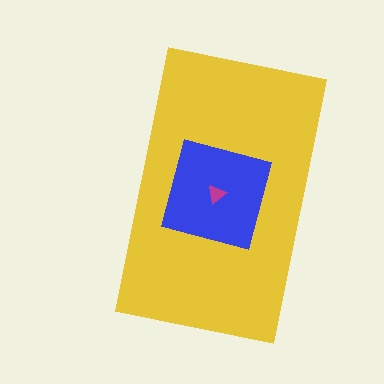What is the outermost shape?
The yellow rectangle.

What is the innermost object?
The magenta triangle.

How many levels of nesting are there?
3.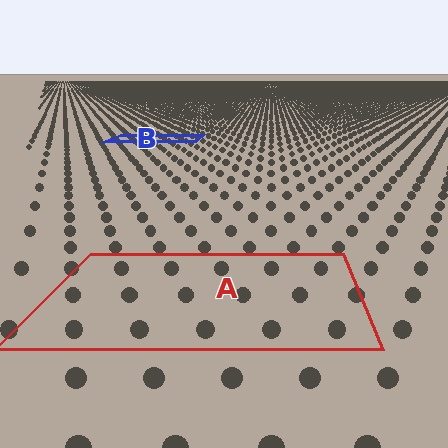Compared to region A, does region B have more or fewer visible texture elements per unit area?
Region B has more texture elements per unit area — they are packed more densely because it is farther away.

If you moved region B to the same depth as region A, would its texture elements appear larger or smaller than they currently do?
They would appear larger. At a closer depth, the same texture elements are projected at a bigger on-screen size.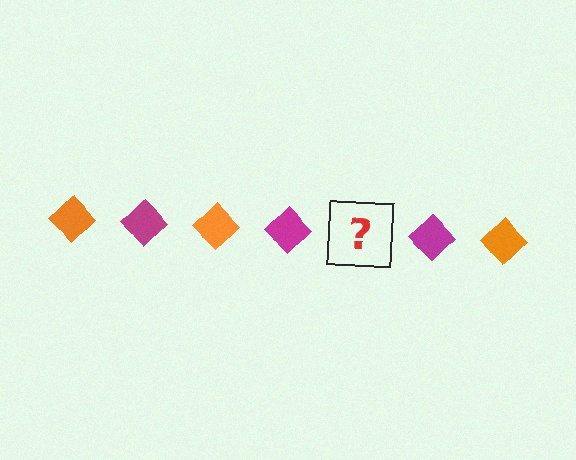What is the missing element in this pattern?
The missing element is an orange diamond.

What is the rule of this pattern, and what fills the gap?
The rule is that the pattern cycles through orange, magenta diamonds. The gap should be filled with an orange diamond.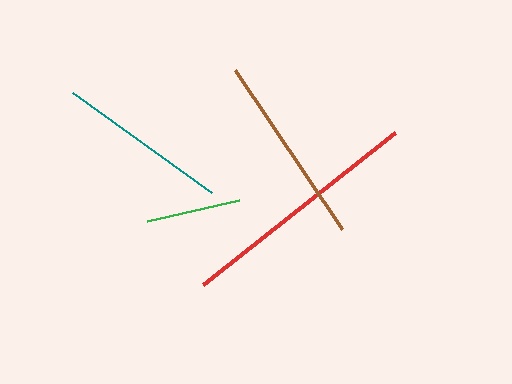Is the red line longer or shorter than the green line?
The red line is longer than the green line.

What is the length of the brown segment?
The brown segment is approximately 192 pixels long.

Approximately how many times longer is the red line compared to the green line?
The red line is approximately 2.6 times the length of the green line.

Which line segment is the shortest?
The green line is the shortest at approximately 95 pixels.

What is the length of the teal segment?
The teal segment is approximately 171 pixels long.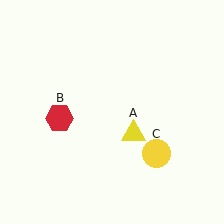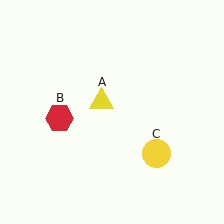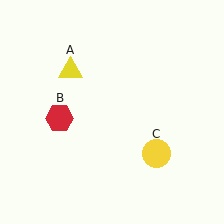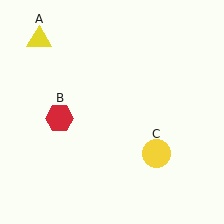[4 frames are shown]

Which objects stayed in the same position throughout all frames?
Red hexagon (object B) and yellow circle (object C) remained stationary.